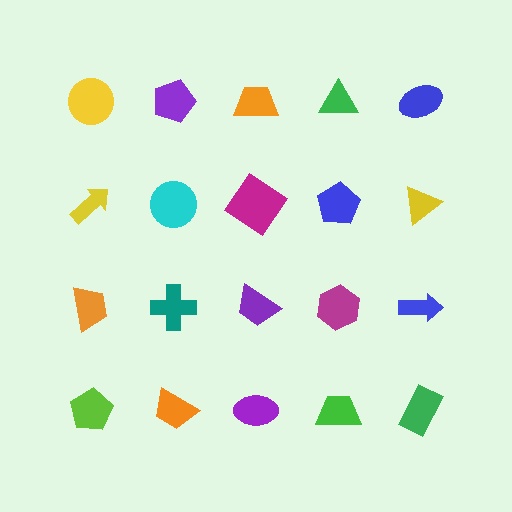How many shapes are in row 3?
5 shapes.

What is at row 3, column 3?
A purple trapezoid.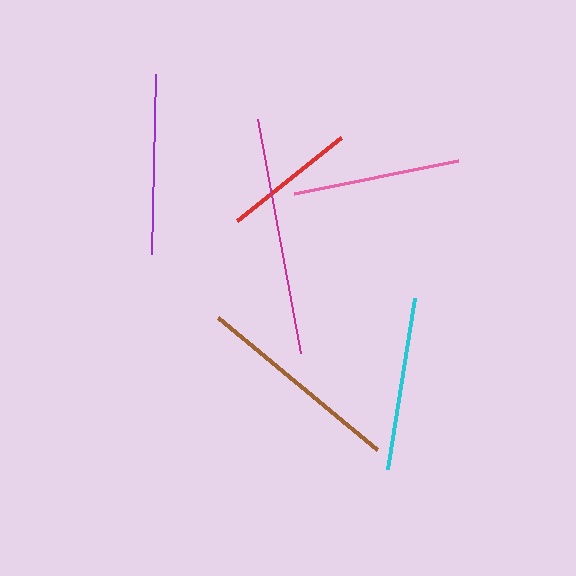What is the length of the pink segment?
The pink segment is approximately 167 pixels long.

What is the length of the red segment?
The red segment is approximately 133 pixels long.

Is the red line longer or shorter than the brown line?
The brown line is longer than the red line.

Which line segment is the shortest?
The red line is the shortest at approximately 133 pixels.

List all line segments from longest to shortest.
From longest to shortest: magenta, brown, purple, cyan, pink, red.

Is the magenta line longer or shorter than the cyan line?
The magenta line is longer than the cyan line.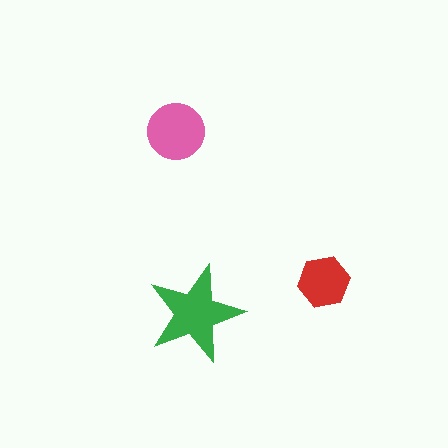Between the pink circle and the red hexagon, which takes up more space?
The pink circle.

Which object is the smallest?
The red hexagon.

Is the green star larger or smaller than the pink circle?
Larger.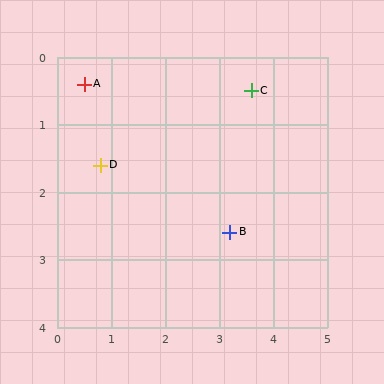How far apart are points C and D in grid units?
Points C and D are about 3.0 grid units apart.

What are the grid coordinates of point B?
Point B is at approximately (3.2, 2.6).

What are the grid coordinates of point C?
Point C is at approximately (3.6, 0.5).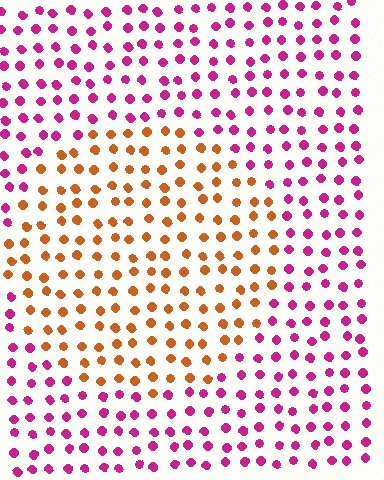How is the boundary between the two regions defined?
The boundary is defined purely by a slight shift in hue (about 62 degrees). Spacing, size, and orientation are identical on both sides.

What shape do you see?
I see a circle.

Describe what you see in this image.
The image is filled with small magenta elements in a uniform arrangement. A circle-shaped region is visible where the elements are tinted to a slightly different hue, forming a subtle color boundary.